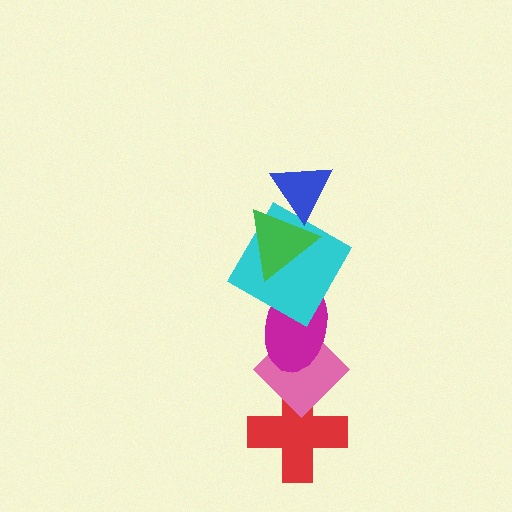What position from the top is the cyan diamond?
The cyan diamond is 3rd from the top.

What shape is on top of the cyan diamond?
The green triangle is on top of the cyan diamond.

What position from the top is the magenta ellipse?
The magenta ellipse is 4th from the top.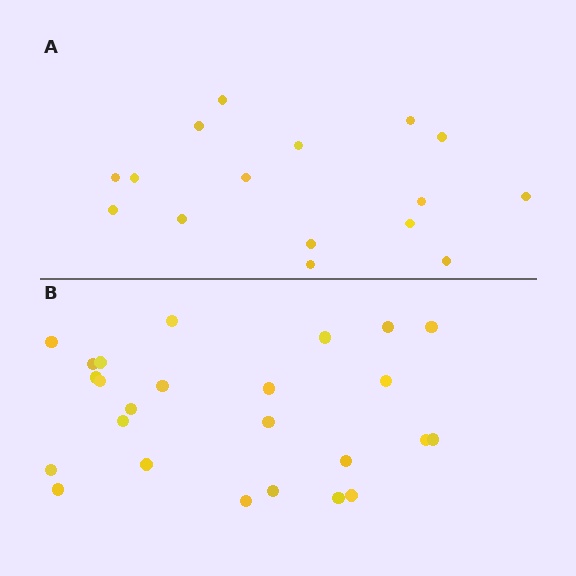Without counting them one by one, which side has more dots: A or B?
Region B (the bottom region) has more dots.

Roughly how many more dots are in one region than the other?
Region B has roughly 8 or so more dots than region A.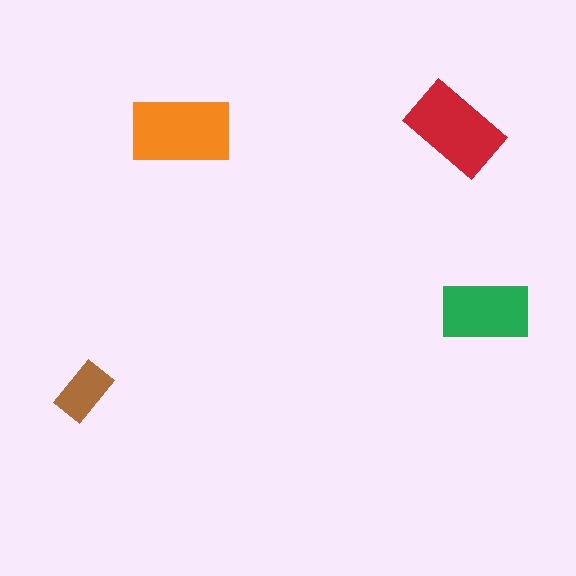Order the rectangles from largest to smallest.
the orange one, the red one, the green one, the brown one.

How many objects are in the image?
There are 4 objects in the image.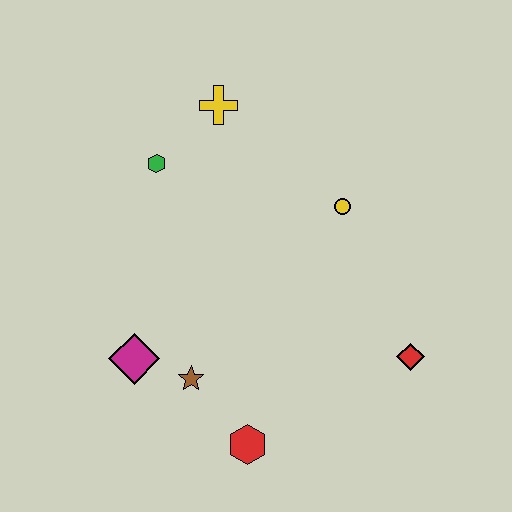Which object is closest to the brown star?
The magenta diamond is closest to the brown star.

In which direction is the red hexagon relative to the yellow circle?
The red hexagon is below the yellow circle.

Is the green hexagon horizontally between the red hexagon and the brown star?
No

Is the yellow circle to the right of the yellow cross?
Yes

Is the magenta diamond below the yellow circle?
Yes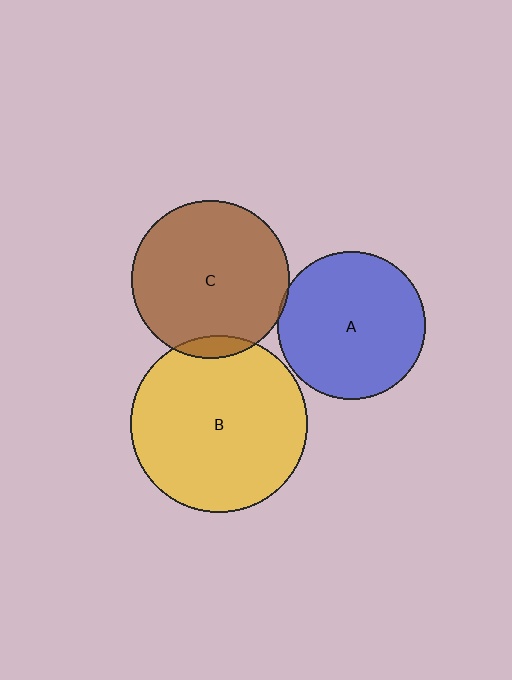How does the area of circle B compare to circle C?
Approximately 1.2 times.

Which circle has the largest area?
Circle B (yellow).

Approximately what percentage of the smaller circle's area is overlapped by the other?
Approximately 5%.